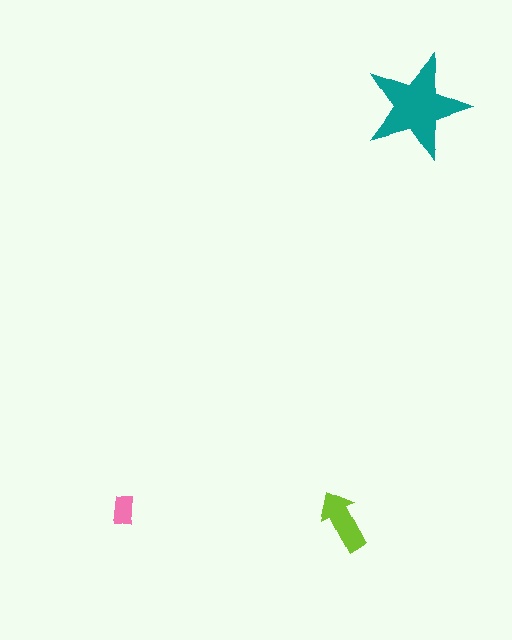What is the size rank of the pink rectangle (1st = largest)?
3rd.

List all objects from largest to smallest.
The teal star, the lime arrow, the pink rectangle.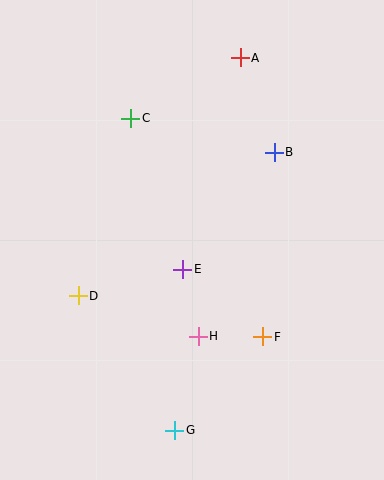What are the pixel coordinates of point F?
Point F is at (263, 337).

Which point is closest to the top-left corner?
Point C is closest to the top-left corner.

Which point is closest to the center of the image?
Point E at (182, 269) is closest to the center.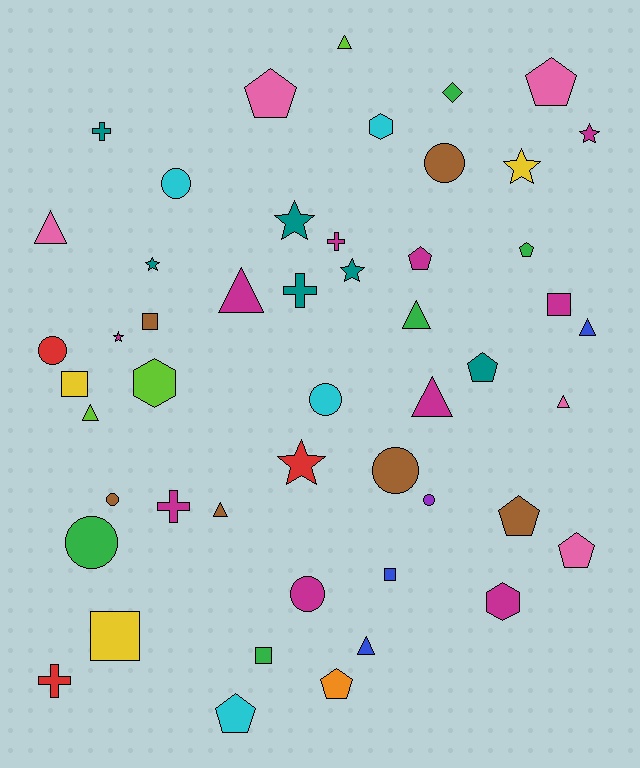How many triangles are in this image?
There are 10 triangles.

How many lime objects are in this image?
There are 3 lime objects.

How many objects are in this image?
There are 50 objects.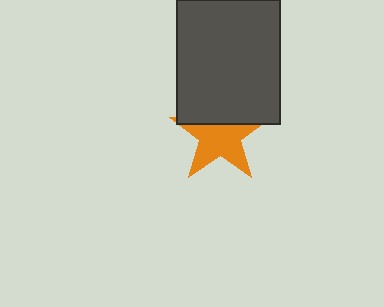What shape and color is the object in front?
The object in front is a dark gray rectangle.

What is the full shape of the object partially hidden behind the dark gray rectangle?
The partially hidden object is an orange star.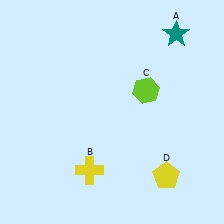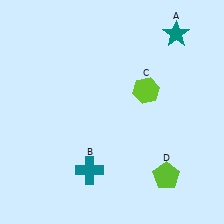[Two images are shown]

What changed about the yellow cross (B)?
In Image 1, B is yellow. In Image 2, it changed to teal.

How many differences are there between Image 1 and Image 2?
There are 2 differences between the two images.